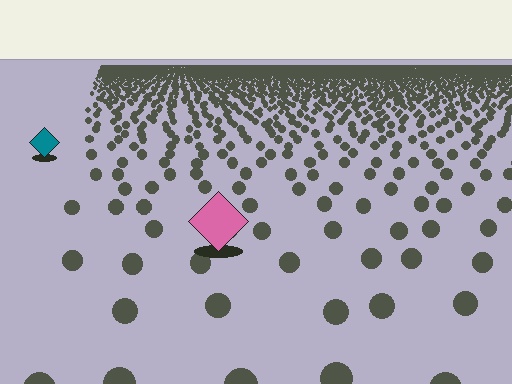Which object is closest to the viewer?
The pink diamond is closest. The texture marks near it are larger and more spread out.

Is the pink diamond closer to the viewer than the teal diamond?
Yes. The pink diamond is closer — you can tell from the texture gradient: the ground texture is coarser near it.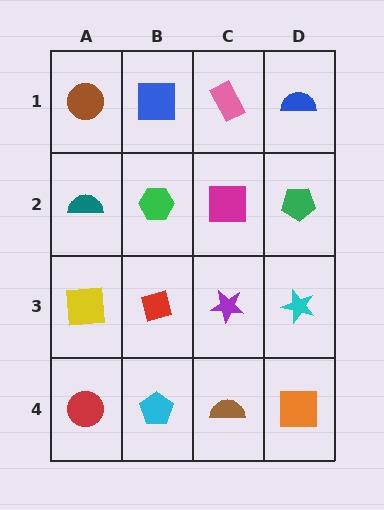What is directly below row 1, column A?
A teal semicircle.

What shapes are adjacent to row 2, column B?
A blue square (row 1, column B), a red diamond (row 3, column B), a teal semicircle (row 2, column A), a magenta square (row 2, column C).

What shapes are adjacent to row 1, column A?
A teal semicircle (row 2, column A), a blue square (row 1, column B).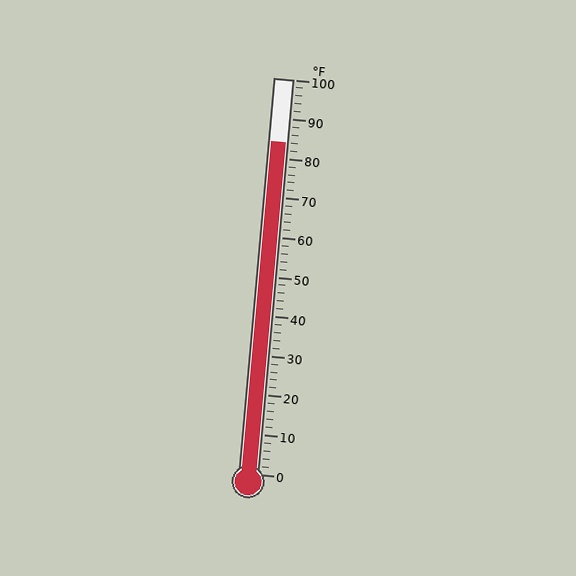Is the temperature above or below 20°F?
The temperature is above 20°F.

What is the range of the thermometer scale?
The thermometer scale ranges from 0°F to 100°F.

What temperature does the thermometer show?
The thermometer shows approximately 84°F.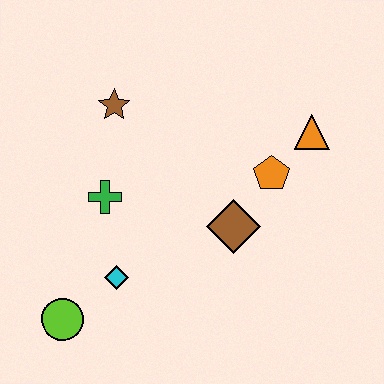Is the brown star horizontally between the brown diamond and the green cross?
Yes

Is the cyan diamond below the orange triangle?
Yes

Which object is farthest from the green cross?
The orange triangle is farthest from the green cross.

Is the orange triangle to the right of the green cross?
Yes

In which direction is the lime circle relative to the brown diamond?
The lime circle is to the left of the brown diamond.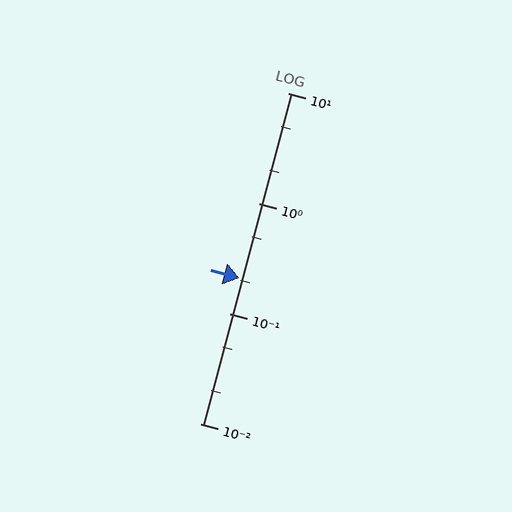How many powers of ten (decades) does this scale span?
The scale spans 3 decades, from 0.01 to 10.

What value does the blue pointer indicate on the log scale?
The pointer indicates approximately 0.21.